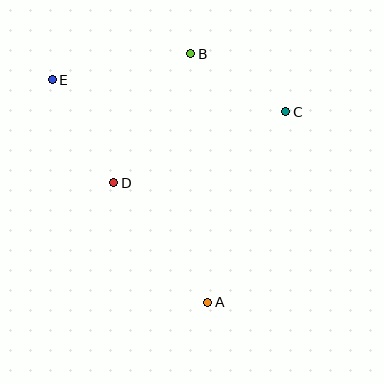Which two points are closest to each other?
Points B and C are closest to each other.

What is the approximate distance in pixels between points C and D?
The distance between C and D is approximately 186 pixels.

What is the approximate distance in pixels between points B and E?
The distance between B and E is approximately 141 pixels.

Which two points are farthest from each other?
Points A and E are farthest from each other.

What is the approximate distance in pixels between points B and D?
The distance between B and D is approximately 151 pixels.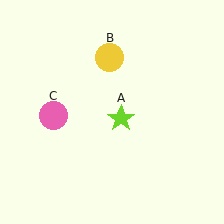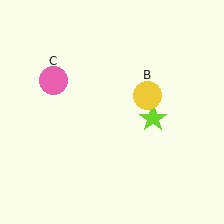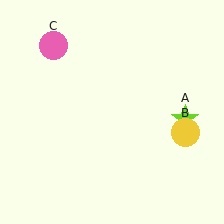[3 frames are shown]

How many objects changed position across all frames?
3 objects changed position: lime star (object A), yellow circle (object B), pink circle (object C).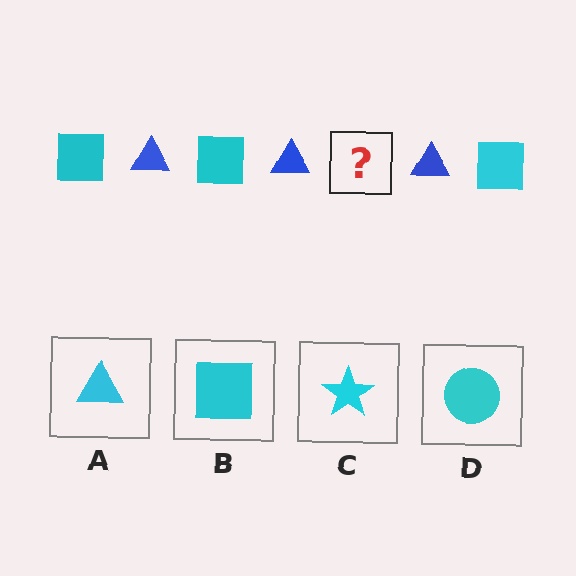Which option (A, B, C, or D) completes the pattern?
B.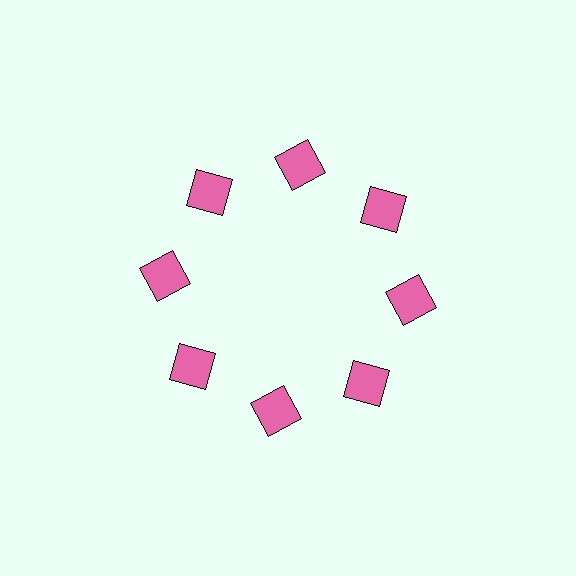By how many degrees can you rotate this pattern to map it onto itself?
The pattern maps onto itself every 45 degrees of rotation.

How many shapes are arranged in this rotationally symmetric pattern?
There are 8 shapes, arranged in 8 groups of 1.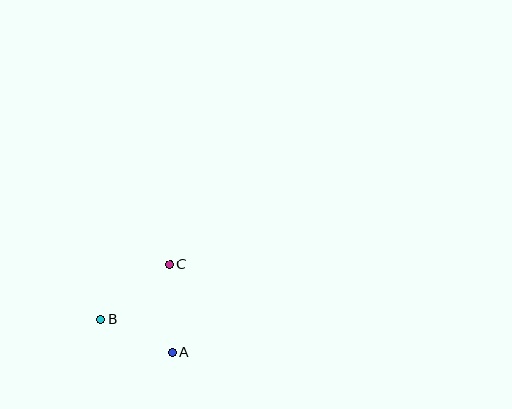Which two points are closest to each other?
Points A and B are closest to each other.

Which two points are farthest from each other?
Points B and C are farthest from each other.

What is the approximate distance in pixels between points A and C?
The distance between A and C is approximately 88 pixels.